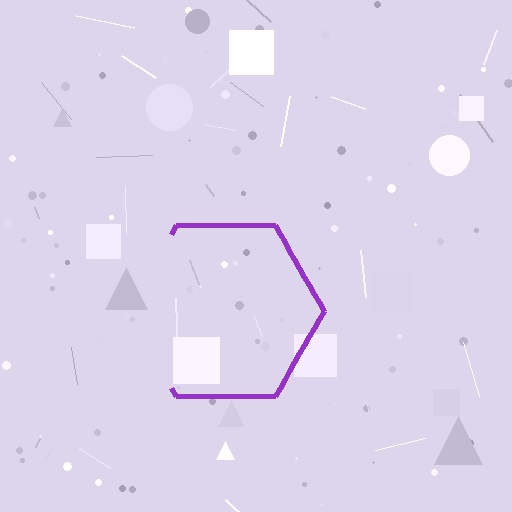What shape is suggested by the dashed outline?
The dashed outline suggests a hexagon.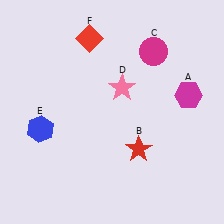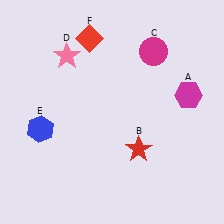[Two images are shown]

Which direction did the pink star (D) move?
The pink star (D) moved left.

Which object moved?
The pink star (D) moved left.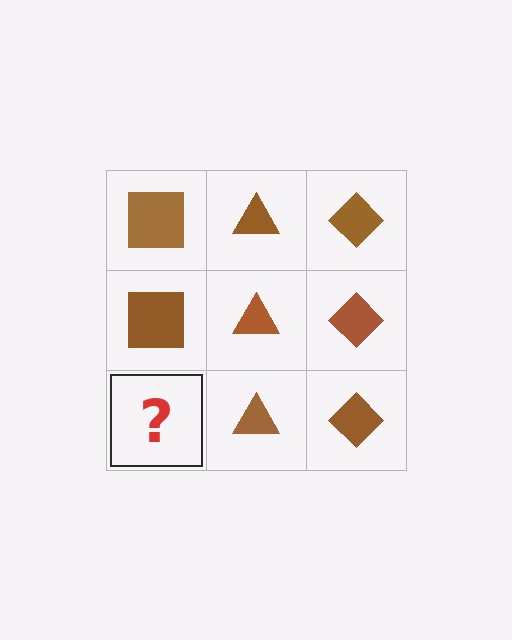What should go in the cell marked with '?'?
The missing cell should contain a brown square.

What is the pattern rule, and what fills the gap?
The rule is that each column has a consistent shape. The gap should be filled with a brown square.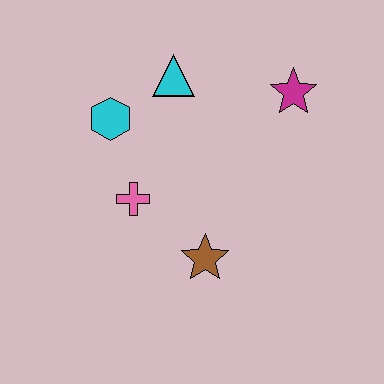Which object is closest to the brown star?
The pink cross is closest to the brown star.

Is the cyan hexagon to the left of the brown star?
Yes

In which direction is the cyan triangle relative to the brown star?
The cyan triangle is above the brown star.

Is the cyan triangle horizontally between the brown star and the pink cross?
Yes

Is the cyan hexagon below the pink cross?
No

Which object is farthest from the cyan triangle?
The brown star is farthest from the cyan triangle.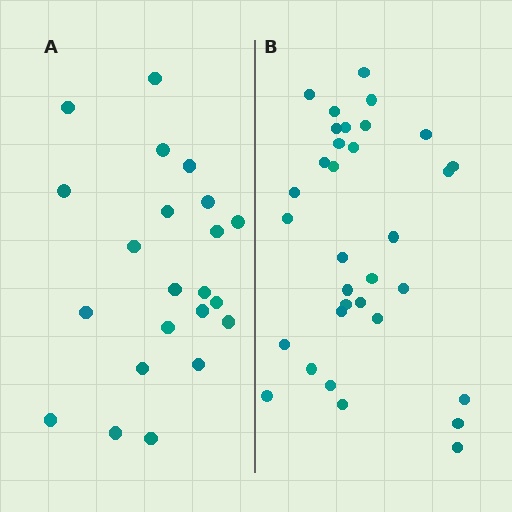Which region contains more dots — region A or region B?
Region B (the right region) has more dots.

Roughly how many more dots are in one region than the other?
Region B has roughly 12 or so more dots than region A.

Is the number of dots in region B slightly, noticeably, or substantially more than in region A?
Region B has substantially more. The ratio is roughly 1.5 to 1.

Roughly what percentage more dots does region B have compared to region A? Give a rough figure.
About 50% more.